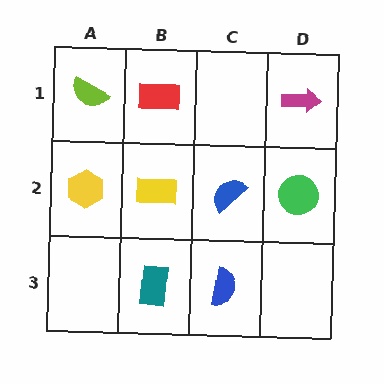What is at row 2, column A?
A yellow hexagon.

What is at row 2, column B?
A yellow rectangle.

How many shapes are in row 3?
2 shapes.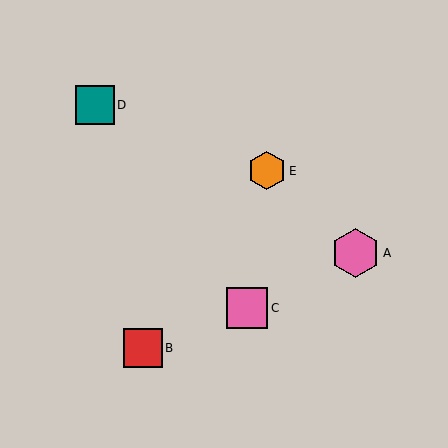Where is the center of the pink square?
The center of the pink square is at (247, 308).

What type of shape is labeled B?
Shape B is a red square.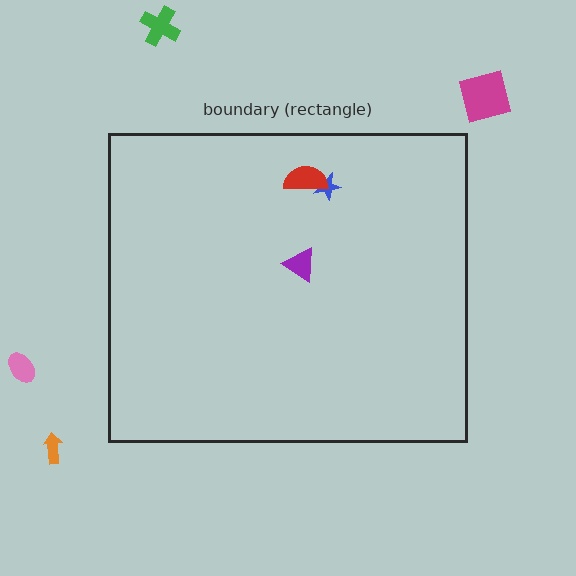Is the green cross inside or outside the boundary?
Outside.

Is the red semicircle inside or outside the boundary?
Inside.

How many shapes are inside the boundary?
3 inside, 4 outside.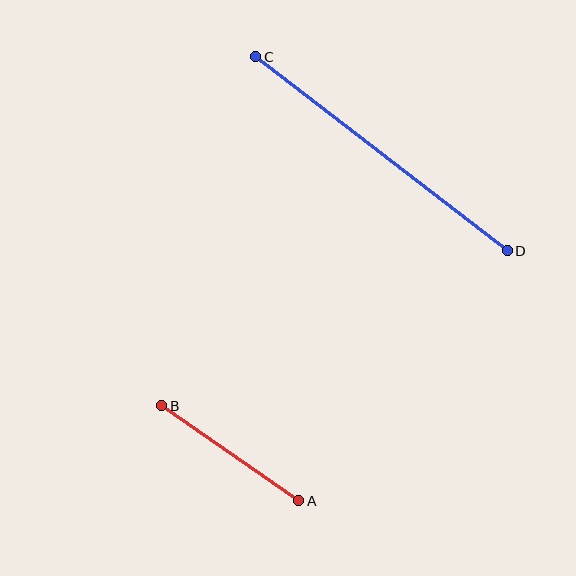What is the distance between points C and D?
The distance is approximately 318 pixels.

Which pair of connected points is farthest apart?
Points C and D are farthest apart.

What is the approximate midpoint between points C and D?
The midpoint is at approximately (381, 154) pixels.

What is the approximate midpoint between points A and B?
The midpoint is at approximately (230, 453) pixels.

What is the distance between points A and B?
The distance is approximately 167 pixels.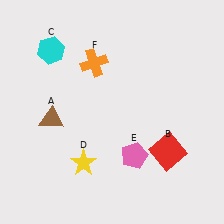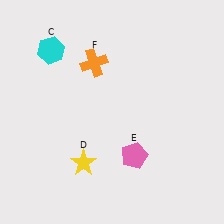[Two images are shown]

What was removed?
The brown triangle (A), the red square (B) were removed in Image 2.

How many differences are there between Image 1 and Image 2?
There are 2 differences between the two images.